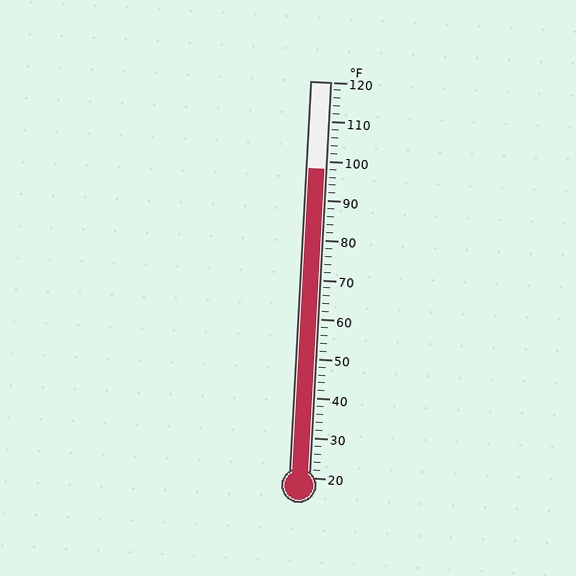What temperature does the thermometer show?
The thermometer shows approximately 98°F.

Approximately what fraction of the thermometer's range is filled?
The thermometer is filled to approximately 80% of its range.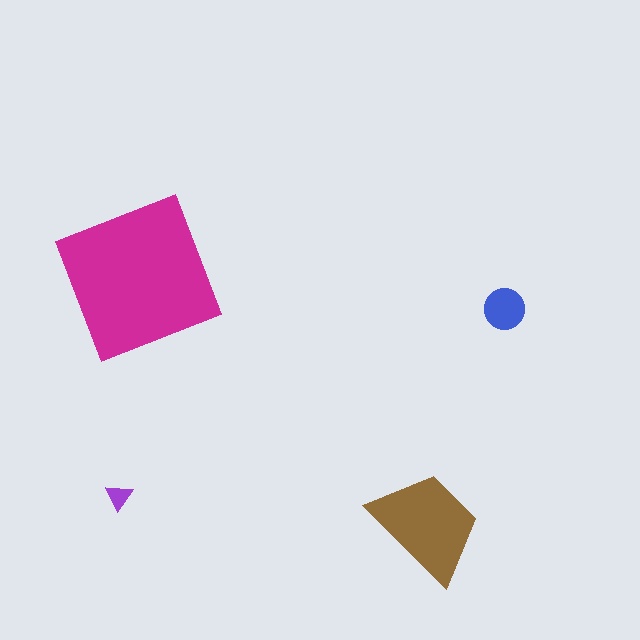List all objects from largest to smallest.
The magenta square, the brown trapezoid, the blue circle, the purple triangle.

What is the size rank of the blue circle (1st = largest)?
3rd.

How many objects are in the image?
There are 4 objects in the image.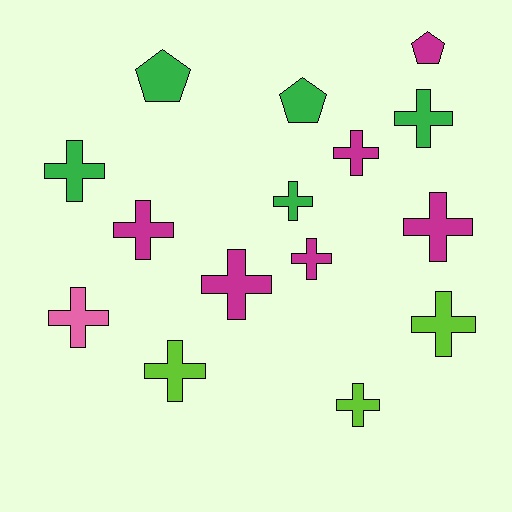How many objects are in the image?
There are 15 objects.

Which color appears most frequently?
Magenta, with 6 objects.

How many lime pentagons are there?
There are no lime pentagons.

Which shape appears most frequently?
Cross, with 12 objects.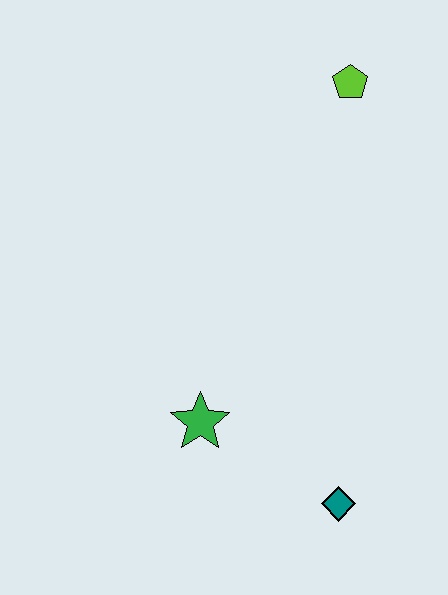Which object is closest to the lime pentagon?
The green star is closest to the lime pentagon.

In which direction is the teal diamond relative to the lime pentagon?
The teal diamond is below the lime pentagon.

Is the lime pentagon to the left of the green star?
No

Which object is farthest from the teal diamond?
The lime pentagon is farthest from the teal diamond.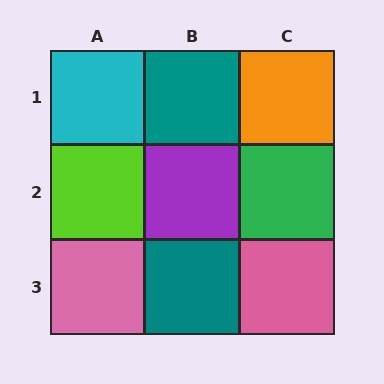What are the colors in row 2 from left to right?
Lime, purple, green.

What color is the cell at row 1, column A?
Cyan.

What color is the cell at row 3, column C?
Pink.